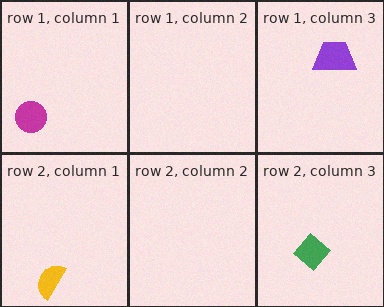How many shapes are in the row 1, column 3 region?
1.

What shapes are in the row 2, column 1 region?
The yellow semicircle.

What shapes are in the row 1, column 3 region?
The purple trapezoid.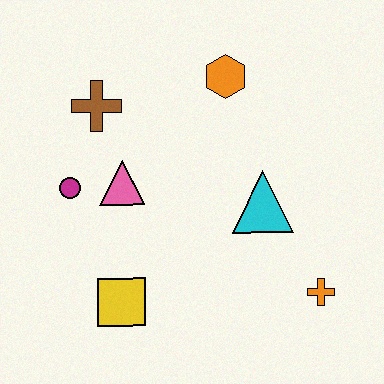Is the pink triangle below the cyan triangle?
No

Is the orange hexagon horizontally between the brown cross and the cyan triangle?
Yes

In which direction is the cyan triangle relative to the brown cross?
The cyan triangle is to the right of the brown cross.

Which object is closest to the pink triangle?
The magenta circle is closest to the pink triangle.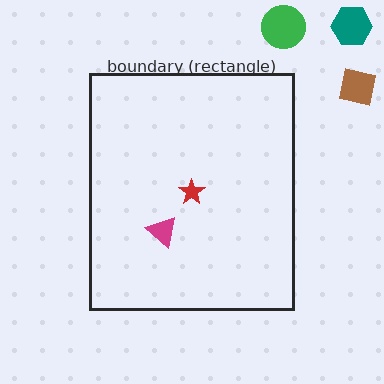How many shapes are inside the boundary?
2 inside, 3 outside.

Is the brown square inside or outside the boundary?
Outside.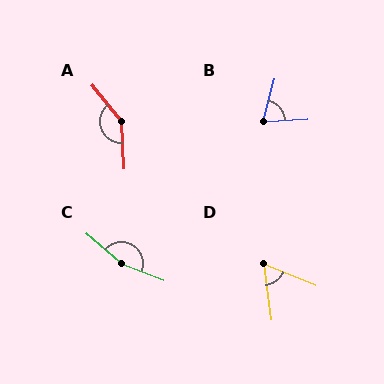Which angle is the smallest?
D, at approximately 61 degrees.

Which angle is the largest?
C, at approximately 162 degrees.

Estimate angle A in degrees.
Approximately 144 degrees.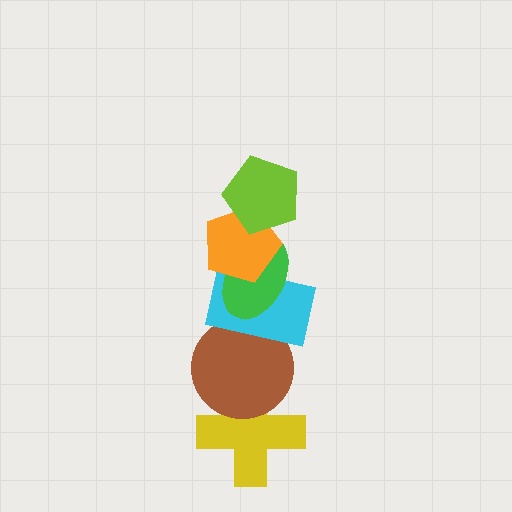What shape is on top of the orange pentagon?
The lime pentagon is on top of the orange pentagon.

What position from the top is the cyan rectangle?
The cyan rectangle is 4th from the top.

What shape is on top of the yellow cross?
The brown circle is on top of the yellow cross.